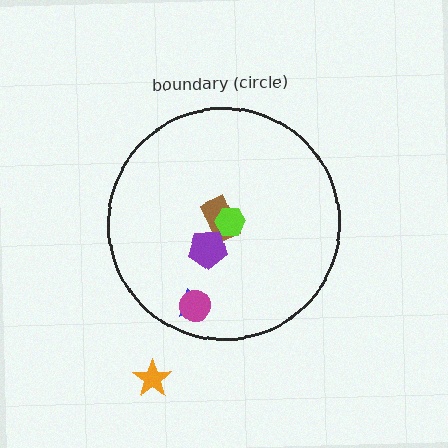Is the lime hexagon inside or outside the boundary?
Inside.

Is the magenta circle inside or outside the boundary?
Inside.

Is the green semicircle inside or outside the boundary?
Inside.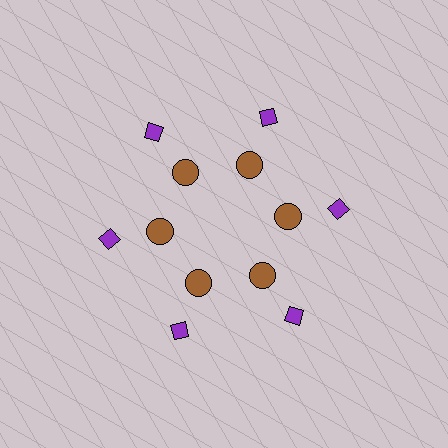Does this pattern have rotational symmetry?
Yes, this pattern has 6-fold rotational symmetry. It looks the same after rotating 60 degrees around the center.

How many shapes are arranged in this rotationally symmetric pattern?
There are 12 shapes, arranged in 6 groups of 2.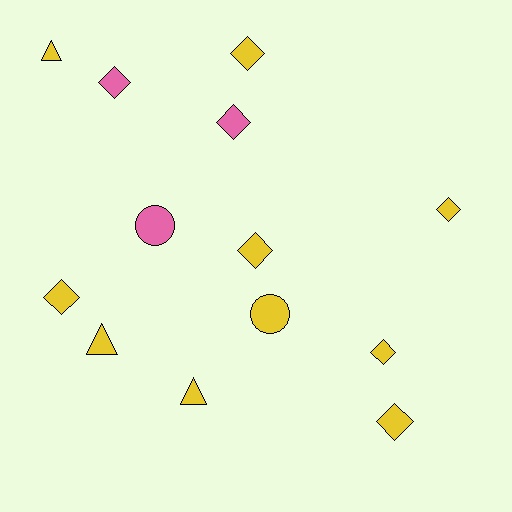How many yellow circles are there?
There is 1 yellow circle.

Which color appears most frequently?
Yellow, with 10 objects.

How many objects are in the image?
There are 13 objects.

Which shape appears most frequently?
Diamond, with 8 objects.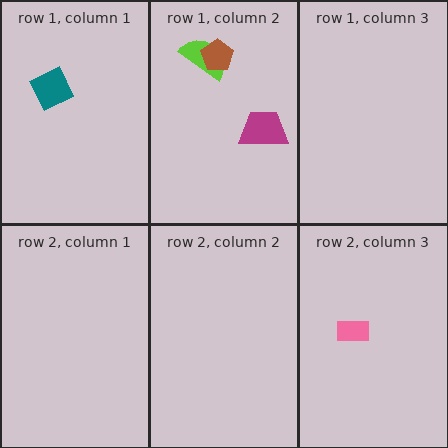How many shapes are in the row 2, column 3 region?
1.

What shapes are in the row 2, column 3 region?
The pink rectangle.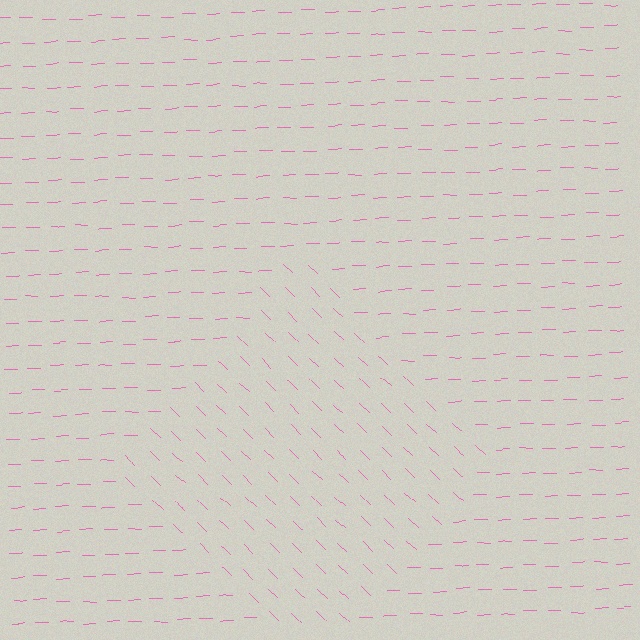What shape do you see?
I see a diamond.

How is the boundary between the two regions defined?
The boundary is defined purely by a change in line orientation (approximately 45 degrees difference). All lines are the same color and thickness.